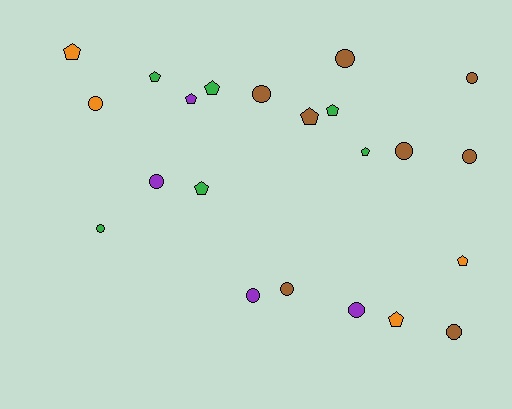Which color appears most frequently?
Brown, with 8 objects.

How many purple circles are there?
There are 3 purple circles.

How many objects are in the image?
There are 22 objects.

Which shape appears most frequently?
Circle, with 12 objects.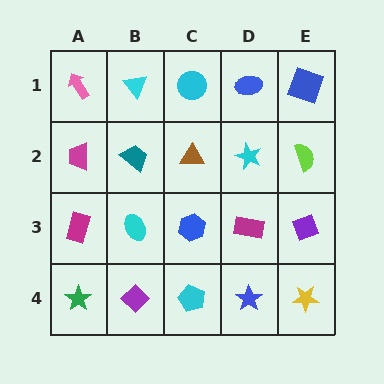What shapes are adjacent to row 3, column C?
A brown triangle (row 2, column C), a cyan pentagon (row 4, column C), a cyan ellipse (row 3, column B), a magenta rectangle (row 3, column D).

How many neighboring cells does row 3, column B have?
4.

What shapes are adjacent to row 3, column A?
A magenta trapezoid (row 2, column A), a green star (row 4, column A), a cyan ellipse (row 3, column B).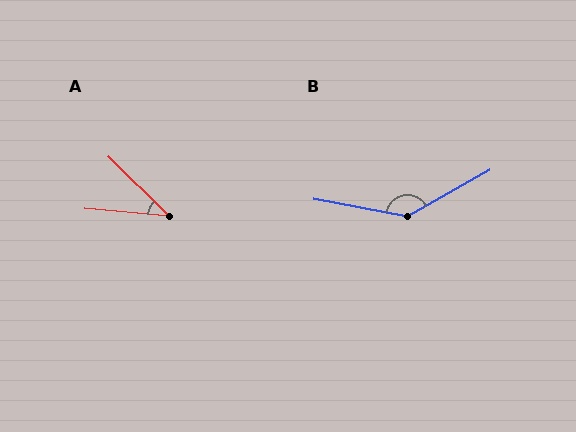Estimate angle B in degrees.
Approximately 140 degrees.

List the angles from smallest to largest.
A (39°), B (140°).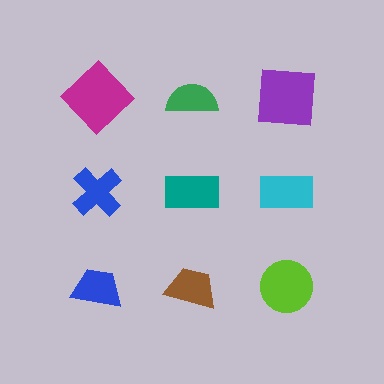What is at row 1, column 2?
A green semicircle.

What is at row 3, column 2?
A brown trapezoid.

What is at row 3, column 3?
A lime circle.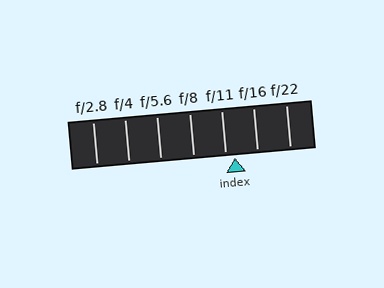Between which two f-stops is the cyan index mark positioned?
The index mark is between f/11 and f/16.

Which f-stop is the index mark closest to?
The index mark is closest to f/11.